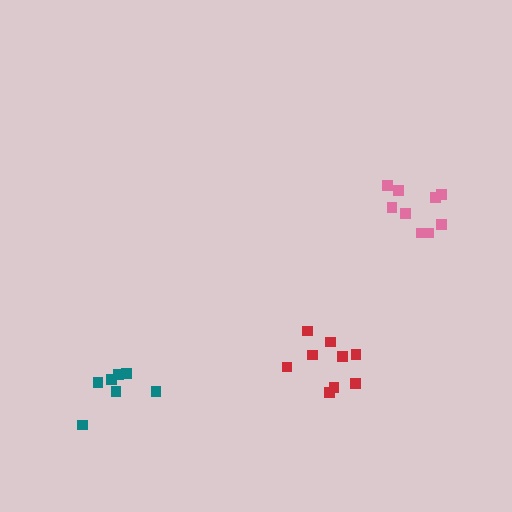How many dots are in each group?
Group 1: 7 dots, Group 2: 9 dots, Group 3: 9 dots (25 total).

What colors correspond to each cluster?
The clusters are colored: teal, red, pink.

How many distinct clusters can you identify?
There are 3 distinct clusters.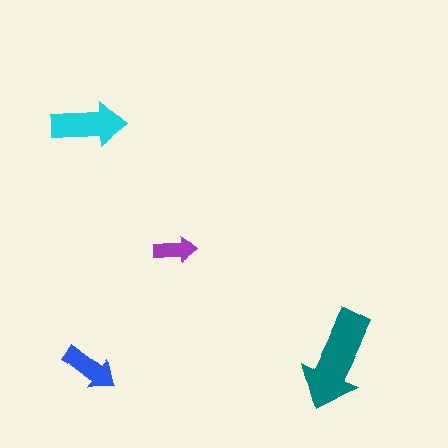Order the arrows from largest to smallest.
the teal one, the cyan one, the blue one, the purple one.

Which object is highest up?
The cyan arrow is topmost.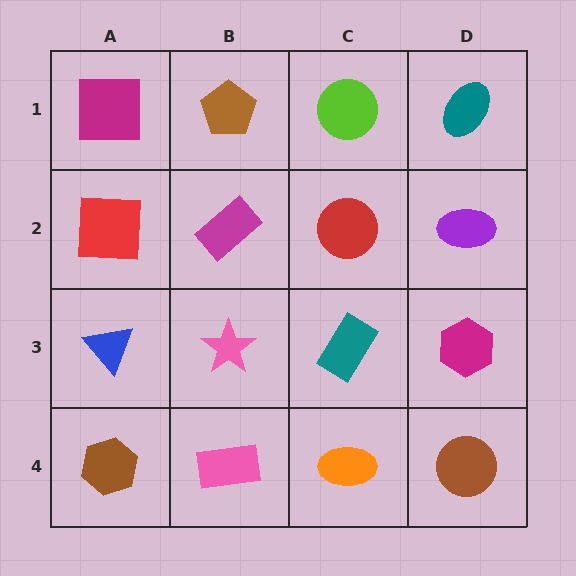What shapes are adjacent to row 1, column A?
A red square (row 2, column A), a brown pentagon (row 1, column B).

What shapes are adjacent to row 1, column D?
A purple ellipse (row 2, column D), a lime circle (row 1, column C).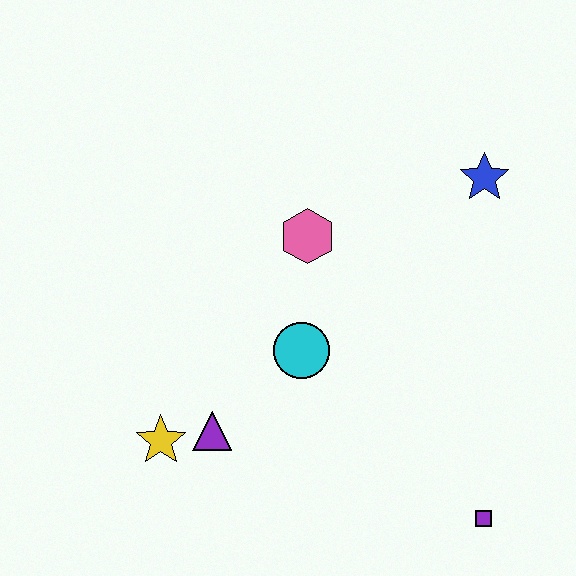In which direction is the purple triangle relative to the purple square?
The purple triangle is to the left of the purple square.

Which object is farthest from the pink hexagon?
The purple square is farthest from the pink hexagon.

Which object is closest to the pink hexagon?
The cyan circle is closest to the pink hexagon.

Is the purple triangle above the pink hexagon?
No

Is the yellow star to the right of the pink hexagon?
No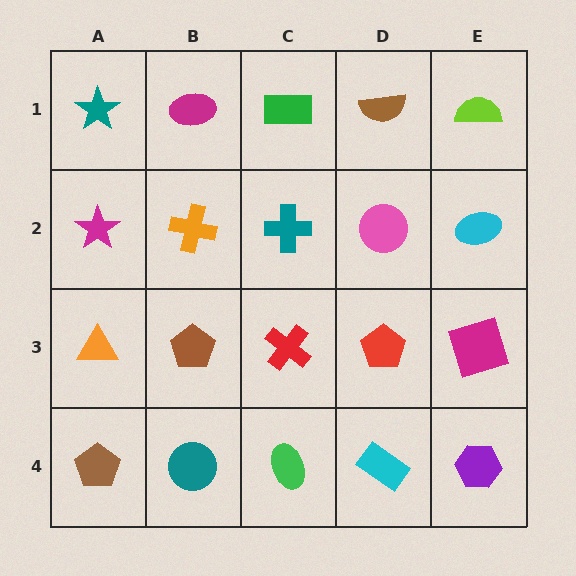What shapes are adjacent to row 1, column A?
A magenta star (row 2, column A), a magenta ellipse (row 1, column B).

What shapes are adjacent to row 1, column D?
A pink circle (row 2, column D), a green rectangle (row 1, column C), a lime semicircle (row 1, column E).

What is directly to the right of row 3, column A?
A brown pentagon.